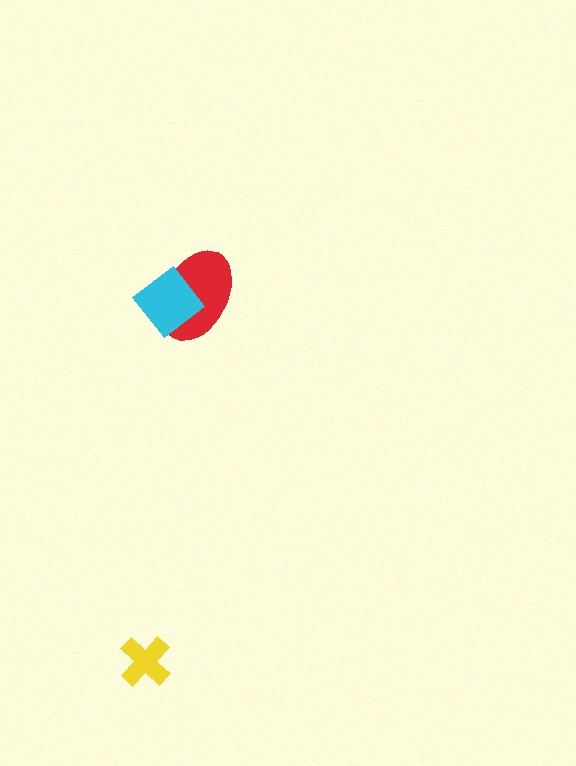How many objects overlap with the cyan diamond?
1 object overlaps with the cyan diamond.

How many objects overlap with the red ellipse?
1 object overlaps with the red ellipse.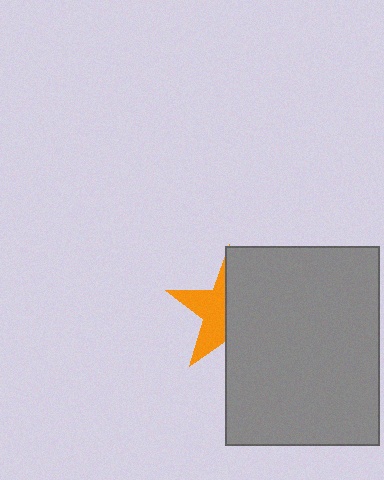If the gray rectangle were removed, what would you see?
You would see the complete orange star.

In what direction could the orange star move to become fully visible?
The orange star could move left. That would shift it out from behind the gray rectangle entirely.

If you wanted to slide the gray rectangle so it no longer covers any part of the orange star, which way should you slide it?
Slide it right — that is the most direct way to separate the two shapes.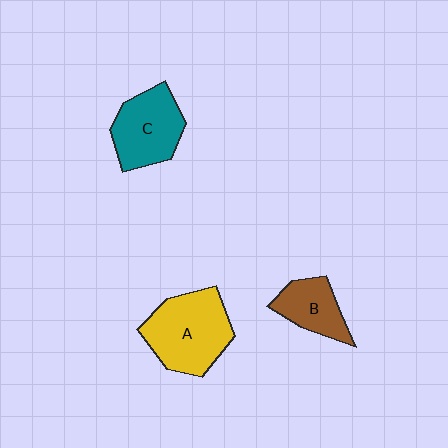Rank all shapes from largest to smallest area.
From largest to smallest: A (yellow), C (teal), B (brown).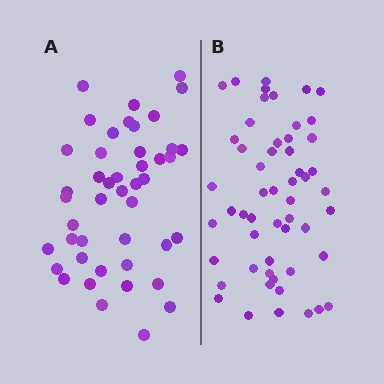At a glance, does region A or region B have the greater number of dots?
Region B (the right region) has more dots.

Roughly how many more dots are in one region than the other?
Region B has roughly 8 or so more dots than region A.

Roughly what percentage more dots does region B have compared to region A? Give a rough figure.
About 20% more.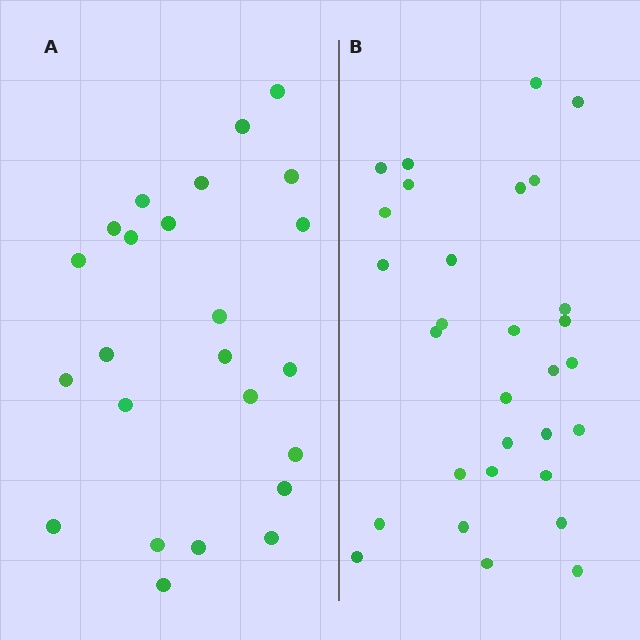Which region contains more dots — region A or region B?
Region B (the right region) has more dots.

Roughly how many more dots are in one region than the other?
Region B has about 6 more dots than region A.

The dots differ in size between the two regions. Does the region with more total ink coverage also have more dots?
No. Region A has more total ink coverage because its dots are larger, but region B actually contains more individual dots. Total area can be misleading — the number of items is what matters here.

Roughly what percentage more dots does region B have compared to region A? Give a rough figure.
About 25% more.